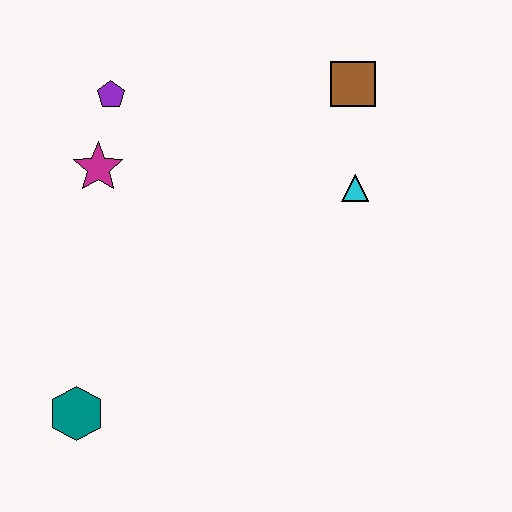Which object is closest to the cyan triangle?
The brown square is closest to the cyan triangle.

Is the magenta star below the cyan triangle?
No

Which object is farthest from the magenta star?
The brown square is farthest from the magenta star.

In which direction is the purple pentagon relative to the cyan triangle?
The purple pentagon is to the left of the cyan triangle.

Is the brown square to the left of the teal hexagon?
No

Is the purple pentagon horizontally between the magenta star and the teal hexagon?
No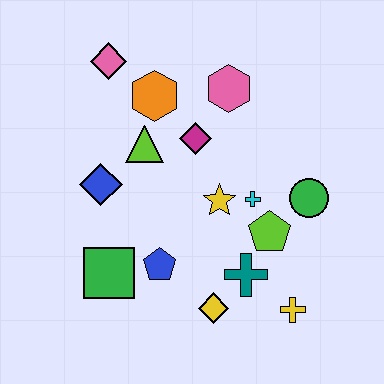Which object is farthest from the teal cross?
The pink diamond is farthest from the teal cross.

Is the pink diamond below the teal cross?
No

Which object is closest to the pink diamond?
The orange hexagon is closest to the pink diamond.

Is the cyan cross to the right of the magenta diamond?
Yes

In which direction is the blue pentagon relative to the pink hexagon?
The blue pentagon is below the pink hexagon.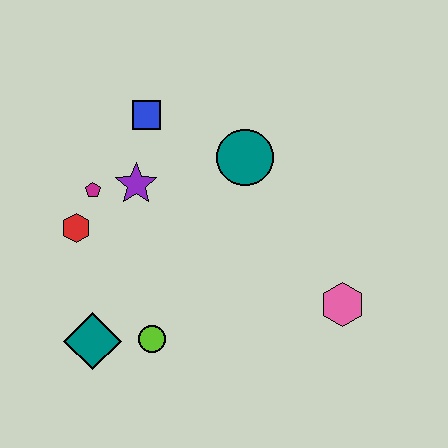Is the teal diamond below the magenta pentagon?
Yes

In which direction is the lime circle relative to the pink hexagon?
The lime circle is to the left of the pink hexagon.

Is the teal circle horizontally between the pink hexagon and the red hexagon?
Yes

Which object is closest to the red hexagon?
The magenta pentagon is closest to the red hexagon.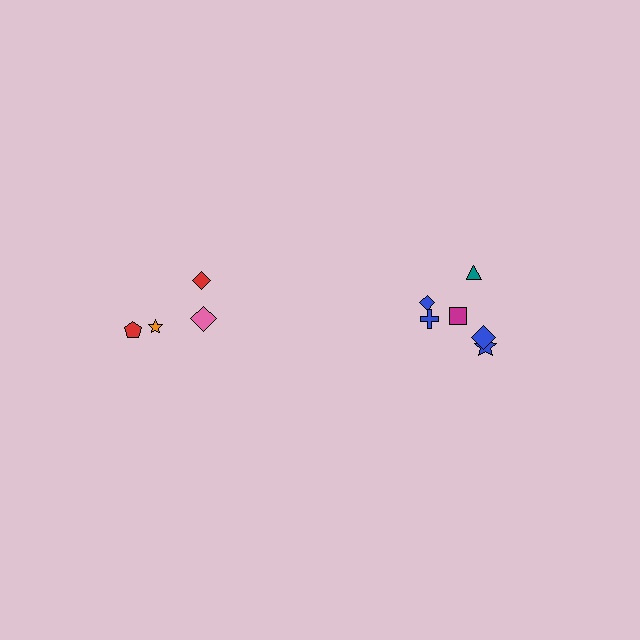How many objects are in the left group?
There are 4 objects.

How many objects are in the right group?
There are 6 objects.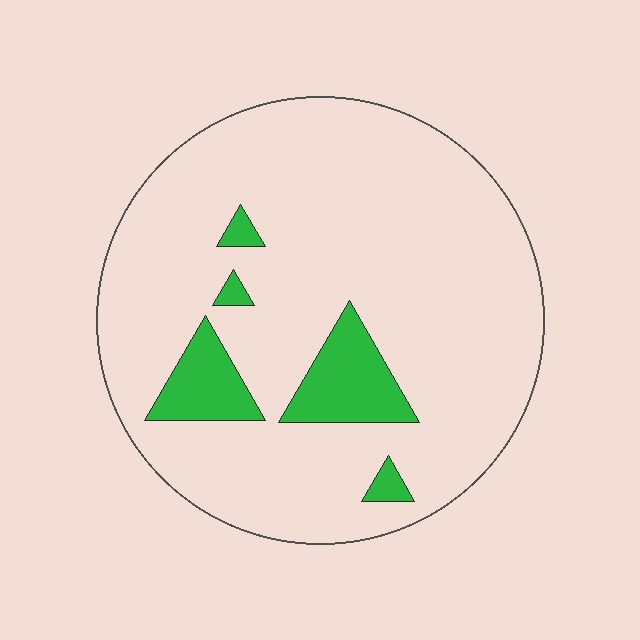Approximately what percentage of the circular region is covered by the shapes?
Approximately 10%.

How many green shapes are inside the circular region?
5.